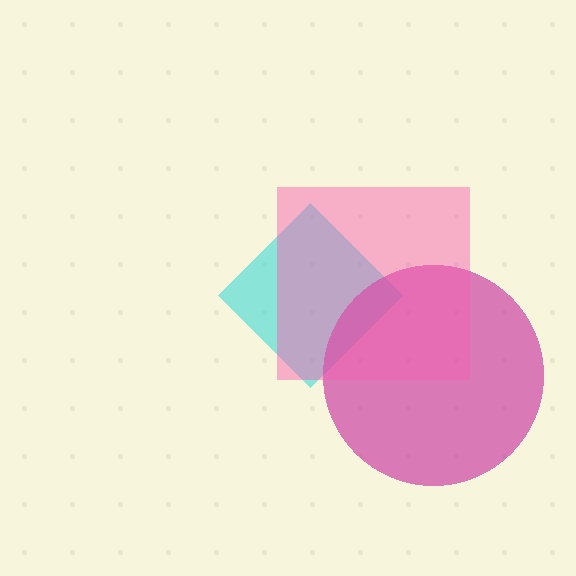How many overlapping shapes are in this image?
There are 3 overlapping shapes in the image.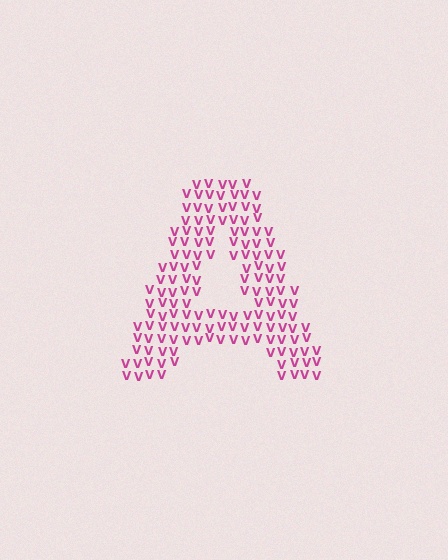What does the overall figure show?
The overall figure shows the letter A.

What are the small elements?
The small elements are letter V's.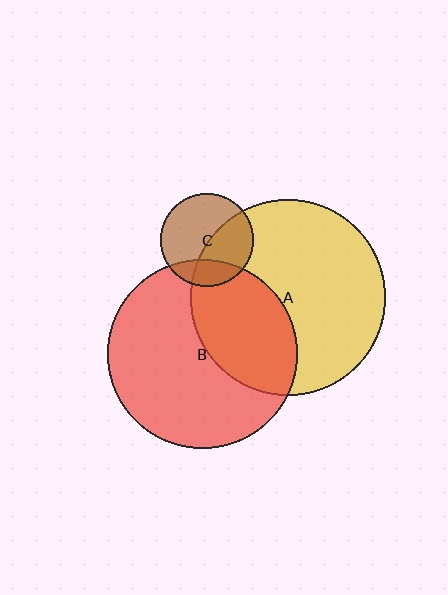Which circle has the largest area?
Circle A (yellow).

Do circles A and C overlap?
Yes.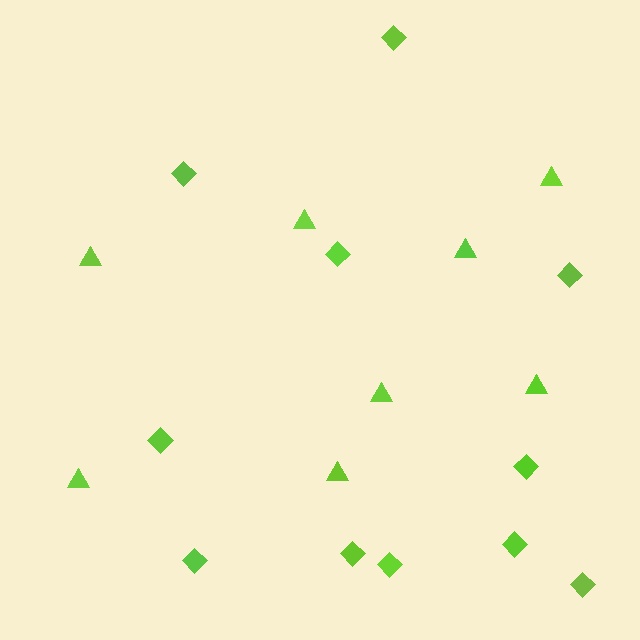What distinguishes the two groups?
There are 2 groups: one group of triangles (8) and one group of diamonds (11).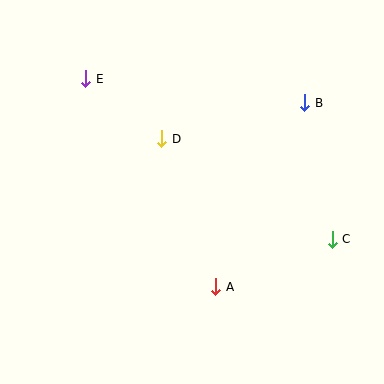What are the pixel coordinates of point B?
Point B is at (305, 103).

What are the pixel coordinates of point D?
Point D is at (162, 139).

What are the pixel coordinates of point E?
Point E is at (86, 79).